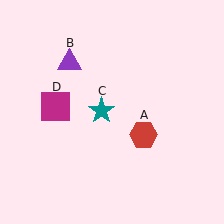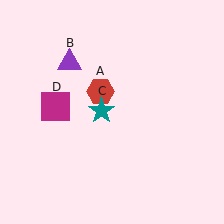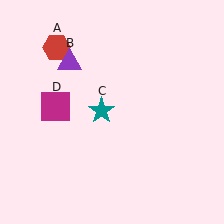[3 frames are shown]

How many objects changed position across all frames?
1 object changed position: red hexagon (object A).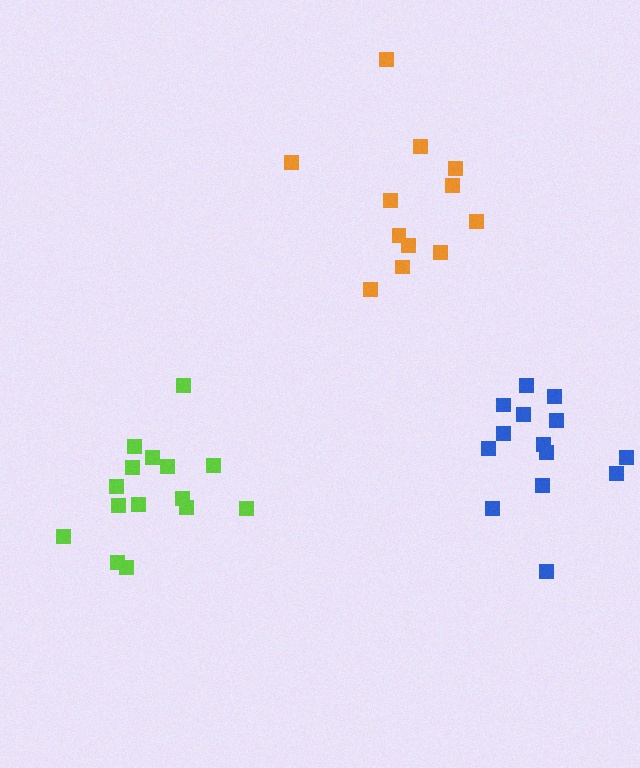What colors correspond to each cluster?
The clusters are colored: blue, orange, lime.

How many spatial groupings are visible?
There are 3 spatial groupings.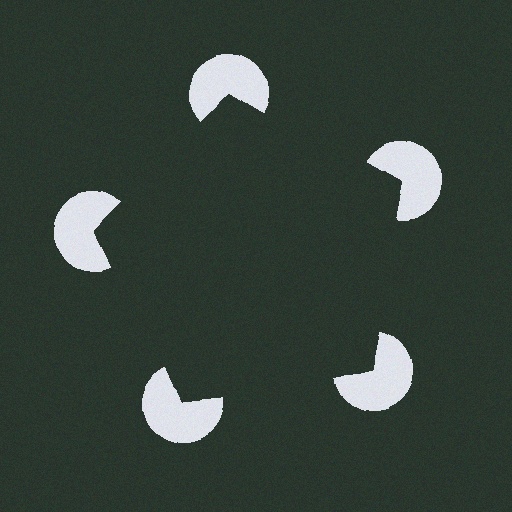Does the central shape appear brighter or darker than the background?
It typically appears slightly darker than the background, even though no actual brightness change is drawn.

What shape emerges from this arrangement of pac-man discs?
An illusory pentagon — its edges are inferred from the aligned wedge cuts in the pac-man discs, not physically drawn.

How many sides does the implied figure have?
5 sides.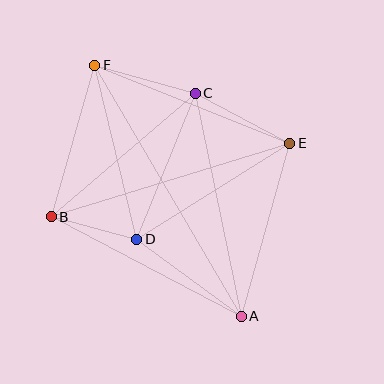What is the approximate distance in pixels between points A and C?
The distance between A and C is approximately 228 pixels.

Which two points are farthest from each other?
Points A and F are farthest from each other.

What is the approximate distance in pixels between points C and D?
The distance between C and D is approximately 157 pixels.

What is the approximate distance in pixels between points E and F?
The distance between E and F is approximately 210 pixels.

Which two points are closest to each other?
Points B and D are closest to each other.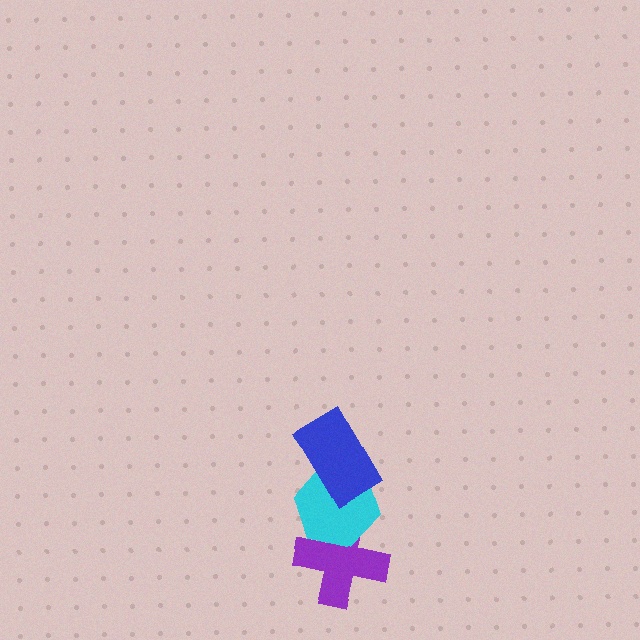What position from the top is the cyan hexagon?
The cyan hexagon is 2nd from the top.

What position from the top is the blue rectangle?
The blue rectangle is 1st from the top.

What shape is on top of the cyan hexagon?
The blue rectangle is on top of the cyan hexagon.